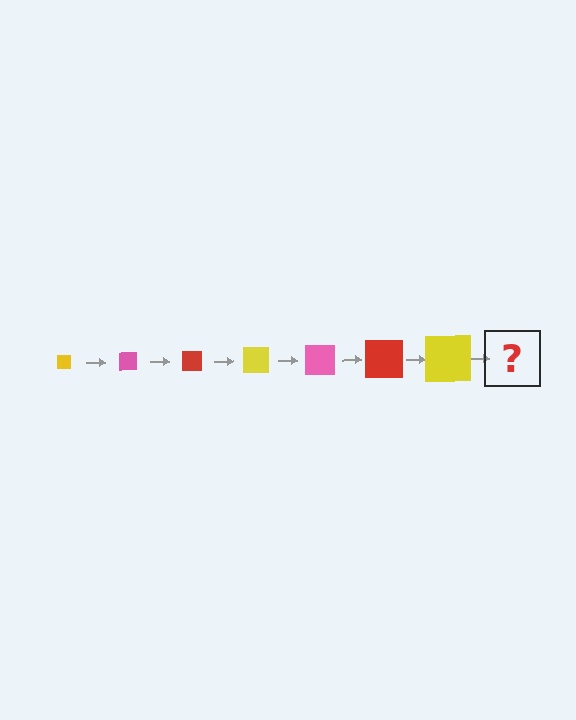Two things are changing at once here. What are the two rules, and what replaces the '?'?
The two rules are that the square grows larger each step and the color cycles through yellow, pink, and red. The '?' should be a pink square, larger than the previous one.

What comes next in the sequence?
The next element should be a pink square, larger than the previous one.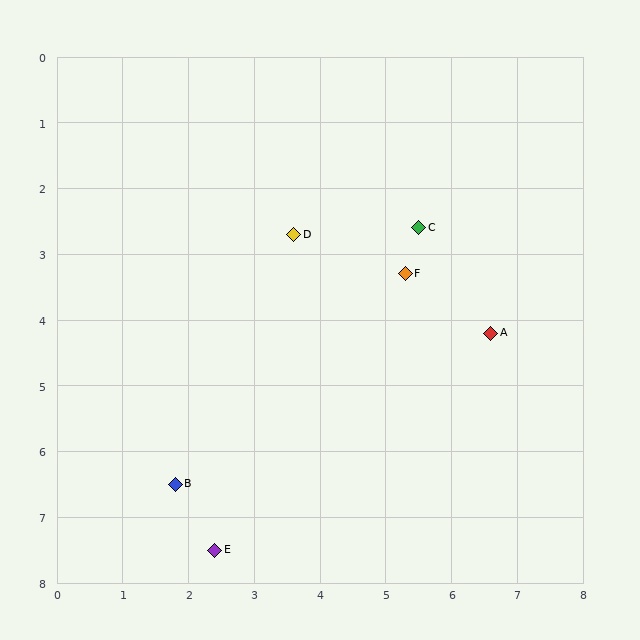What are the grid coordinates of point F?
Point F is at approximately (5.3, 3.3).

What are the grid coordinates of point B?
Point B is at approximately (1.8, 6.5).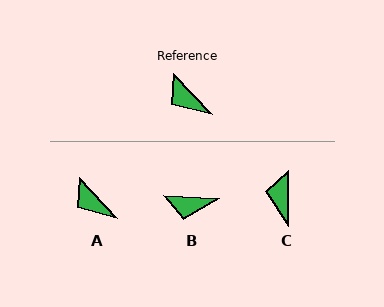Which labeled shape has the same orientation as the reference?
A.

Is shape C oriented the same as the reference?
No, it is off by about 44 degrees.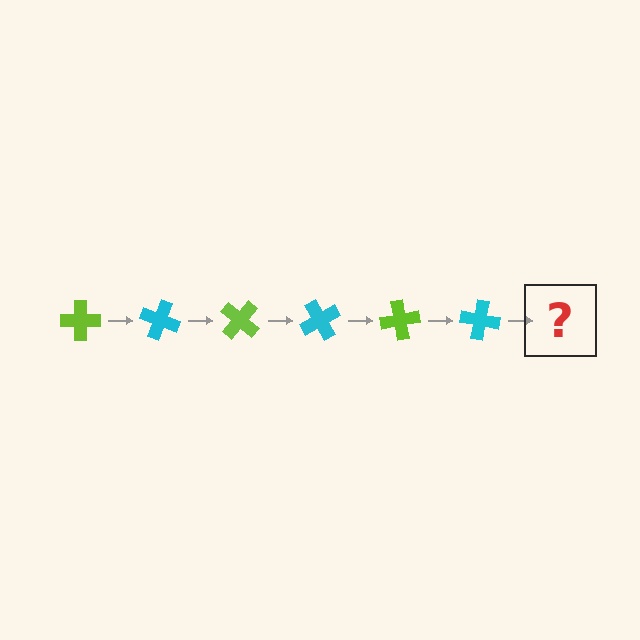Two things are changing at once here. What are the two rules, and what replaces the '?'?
The two rules are that it rotates 20 degrees each step and the color cycles through lime and cyan. The '?' should be a lime cross, rotated 120 degrees from the start.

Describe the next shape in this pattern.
It should be a lime cross, rotated 120 degrees from the start.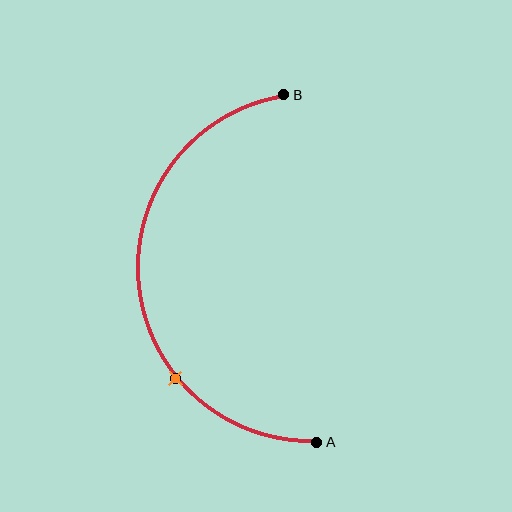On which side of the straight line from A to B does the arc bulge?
The arc bulges to the left of the straight line connecting A and B.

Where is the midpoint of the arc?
The arc midpoint is the point on the curve farthest from the straight line joining A and B. It sits to the left of that line.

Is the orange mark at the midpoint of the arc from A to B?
No. The orange mark lies on the arc but is closer to endpoint A. The arc midpoint would be at the point on the curve equidistant along the arc from both A and B.